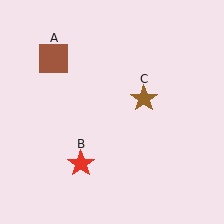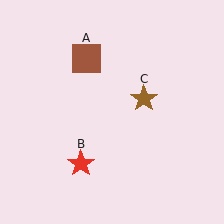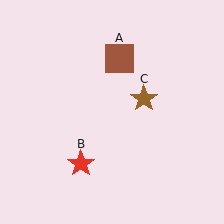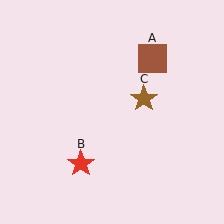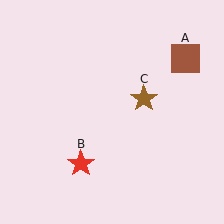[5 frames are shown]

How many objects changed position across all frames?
1 object changed position: brown square (object A).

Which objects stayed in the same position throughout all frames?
Red star (object B) and brown star (object C) remained stationary.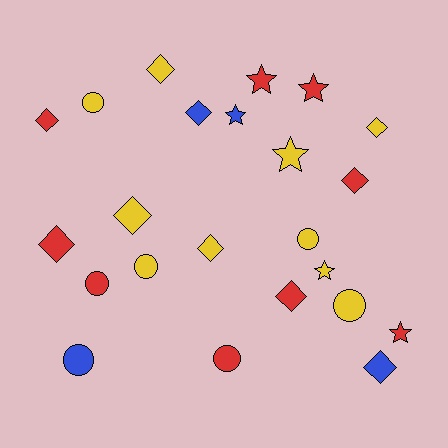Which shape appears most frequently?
Diamond, with 10 objects.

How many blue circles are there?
There is 1 blue circle.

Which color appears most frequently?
Yellow, with 10 objects.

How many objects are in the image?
There are 23 objects.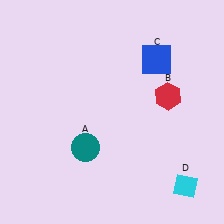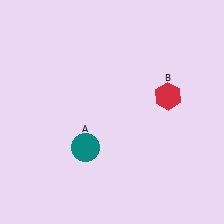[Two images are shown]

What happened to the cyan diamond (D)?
The cyan diamond (D) was removed in Image 2. It was in the bottom-right area of Image 1.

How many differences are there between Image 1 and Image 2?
There are 2 differences between the two images.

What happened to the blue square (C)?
The blue square (C) was removed in Image 2. It was in the top-right area of Image 1.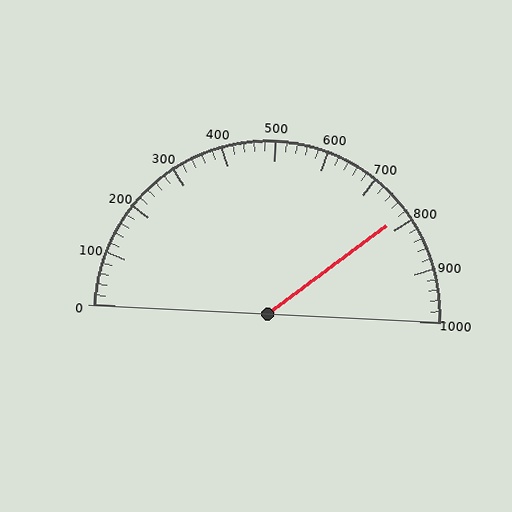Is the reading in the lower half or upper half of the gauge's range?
The reading is in the upper half of the range (0 to 1000).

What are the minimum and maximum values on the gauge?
The gauge ranges from 0 to 1000.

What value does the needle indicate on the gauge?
The needle indicates approximately 780.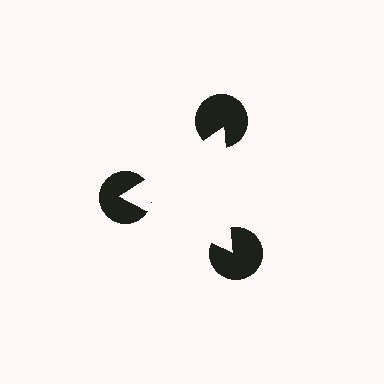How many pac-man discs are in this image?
There are 3 — one at each vertex of the illusory triangle.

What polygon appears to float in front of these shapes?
An illusory triangle — its edges are inferred from the aligned wedge cuts in the pac-man discs, not physically drawn.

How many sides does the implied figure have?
3 sides.